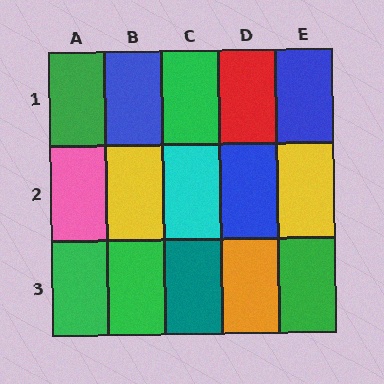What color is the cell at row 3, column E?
Green.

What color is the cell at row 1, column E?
Blue.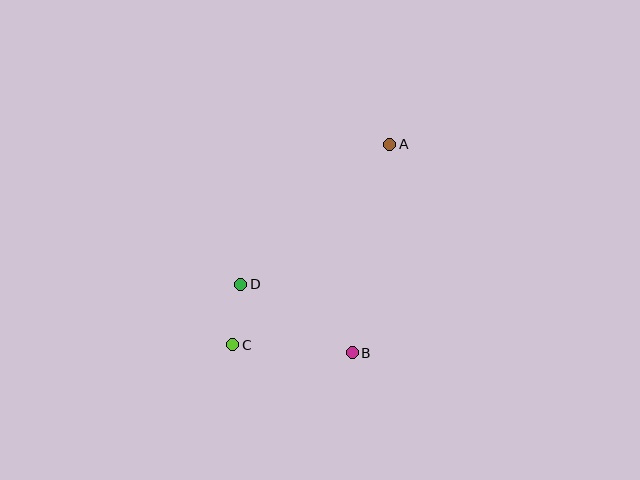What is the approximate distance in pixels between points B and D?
The distance between B and D is approximately 131 pixels.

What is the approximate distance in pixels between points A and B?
The distance between A and B is approximately 212 pixels.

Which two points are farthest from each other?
Points A and C are farthest from each other.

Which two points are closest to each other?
Points C and D are closest to each other.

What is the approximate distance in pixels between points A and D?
The distance between A and D is approximately 204 pixels.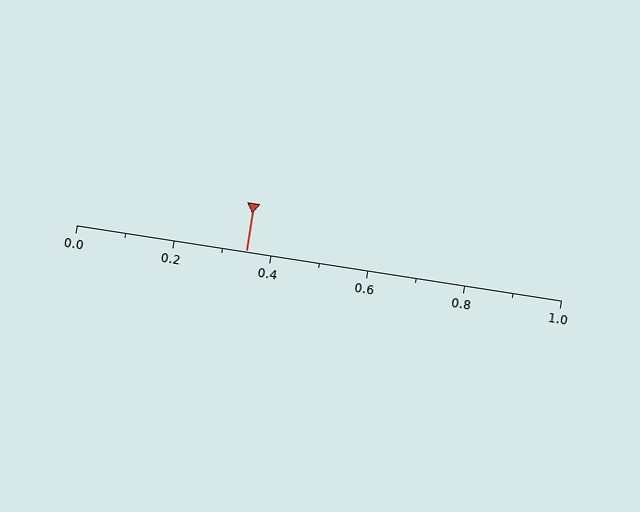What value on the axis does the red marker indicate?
The marker indicates approximately 0.35.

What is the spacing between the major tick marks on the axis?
The major ticks are spaced 0.2 apart.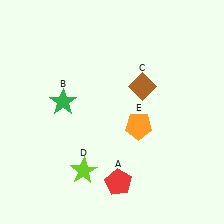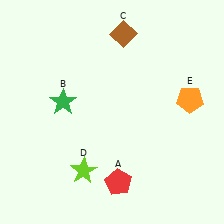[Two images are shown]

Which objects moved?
The objects that moved are: the brown diamond (C), the orange pentagon (E).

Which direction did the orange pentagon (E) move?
The orange pentagon (E) moved right.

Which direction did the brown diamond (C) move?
The brown diamond (C) moved up.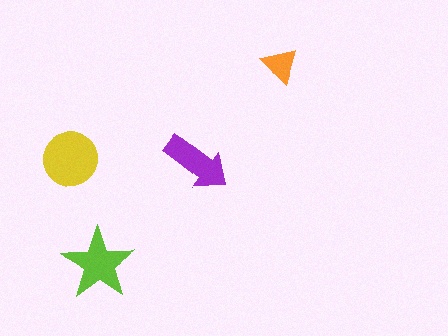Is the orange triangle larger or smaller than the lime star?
Smaller.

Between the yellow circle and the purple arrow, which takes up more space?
The yellow circle.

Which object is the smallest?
The orange triangle.